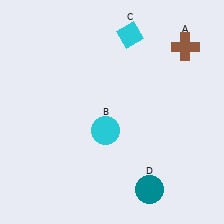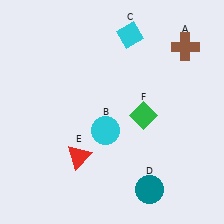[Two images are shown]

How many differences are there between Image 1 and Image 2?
There are 2 differences between the two images.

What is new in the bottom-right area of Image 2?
A green diamond (F) was added in the bottom-right area of Image 2.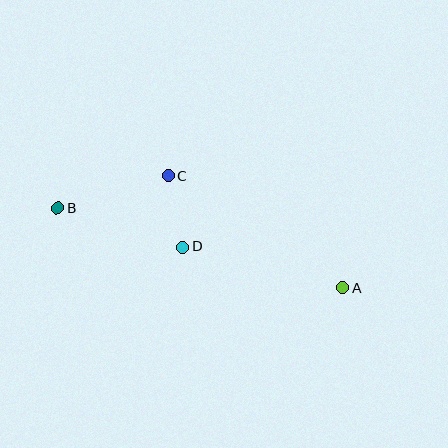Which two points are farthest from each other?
Points A and B are farthest from each other.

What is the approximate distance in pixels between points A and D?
The distance between A and D is approximately 165 pixels.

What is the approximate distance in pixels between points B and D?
The distance between B and D is approximately 131 pixels.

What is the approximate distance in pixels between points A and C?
The distance between A and C is approximately 207 pixels.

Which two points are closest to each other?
Points C and D are closest to each other.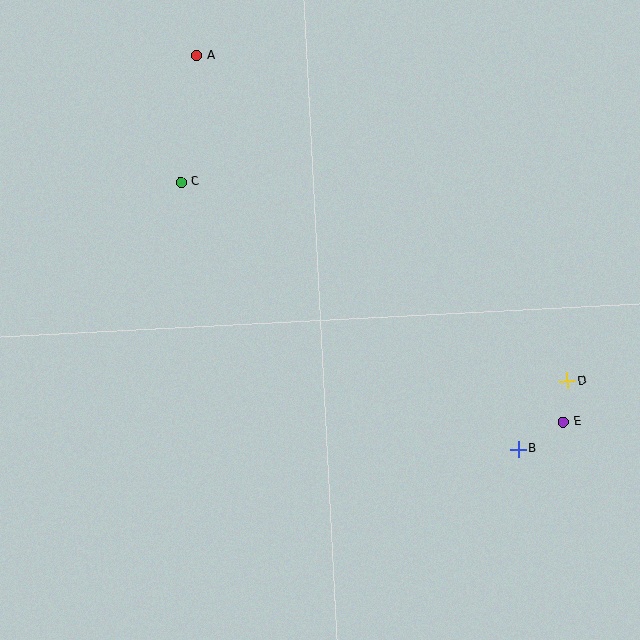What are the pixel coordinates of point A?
Point A is at (197, 56).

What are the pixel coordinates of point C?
Point C is at (181, 182).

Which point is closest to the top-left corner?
Point A is closest to the top-left corner.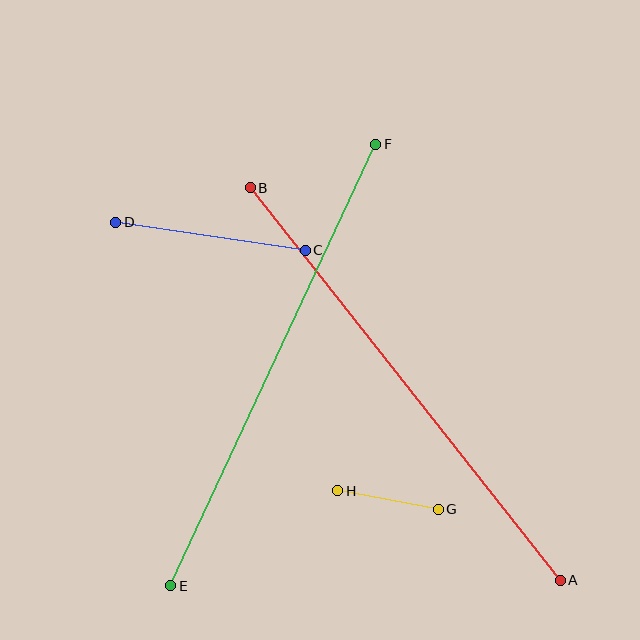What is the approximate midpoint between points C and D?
The midpoint is at approximately (210, 236) pixels.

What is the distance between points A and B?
The distance is approximately 500 pixels.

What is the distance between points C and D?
The distance is approximately 192 pixels.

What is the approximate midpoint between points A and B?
The midpoint is at approximately (405, 384) pixels.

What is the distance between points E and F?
The distance is approximately 487 pixels.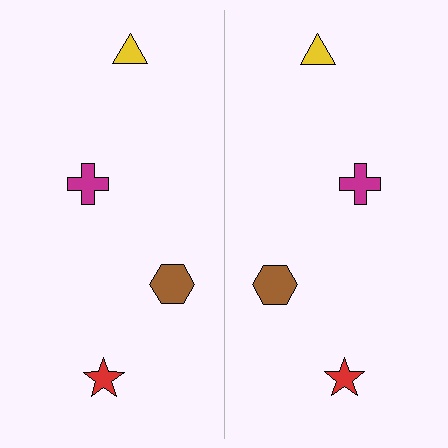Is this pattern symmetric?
Yes, this pattern has bilateral (reflection) symmetry.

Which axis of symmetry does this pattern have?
The pattern has a vertical axis of symmetry running through the center of the image.